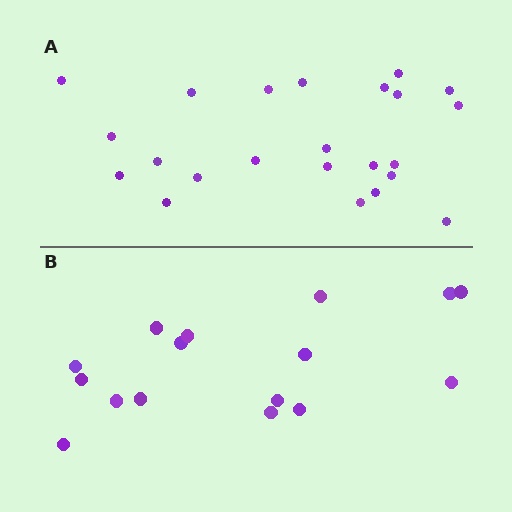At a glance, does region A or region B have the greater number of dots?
Region A (the top region) has more dots.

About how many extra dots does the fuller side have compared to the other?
Region A has roughly 8 or so more dots than region B.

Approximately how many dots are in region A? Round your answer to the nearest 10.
About 20 dots. (The exact count is 23, which rounds to 20.)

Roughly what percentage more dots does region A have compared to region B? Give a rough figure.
About 45% more.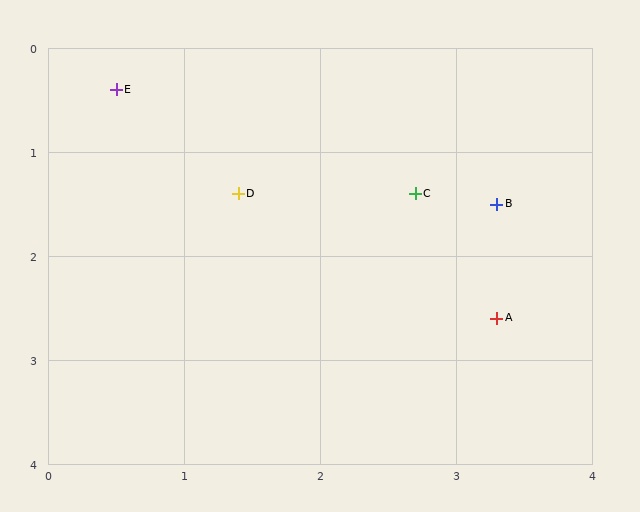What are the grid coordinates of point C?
Point C is at approximately (2.7, 1.4).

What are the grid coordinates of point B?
Point B is at approximately (3.3, 1.5).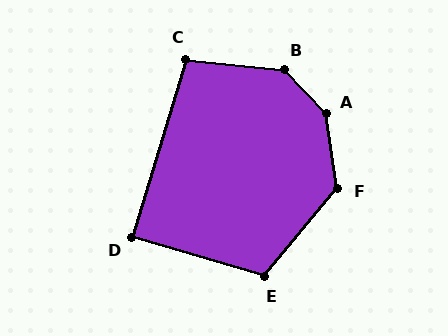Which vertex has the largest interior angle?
A, at approximately 146 degrees.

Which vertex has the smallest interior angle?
D, at approximately 90 degrees.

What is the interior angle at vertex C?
Approximately 101 degrees (obtuse).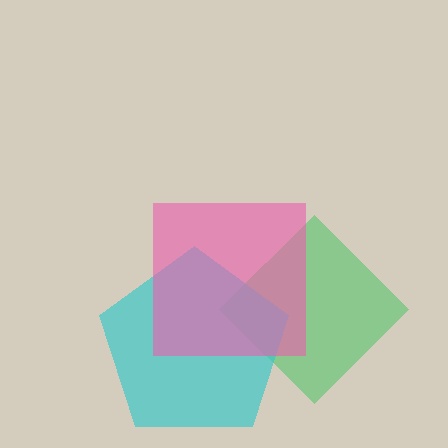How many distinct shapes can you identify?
There are 3 distinct shapes: a green diamond, a cyan pentagon, a pink square.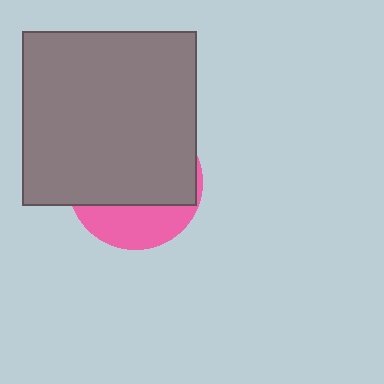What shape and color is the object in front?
The object in front is a gray square.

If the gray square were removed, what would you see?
You would see the complete pink circle.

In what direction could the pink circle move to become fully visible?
The pink circle could move down. That would shift it out from behind the gray square entirely.